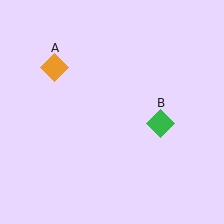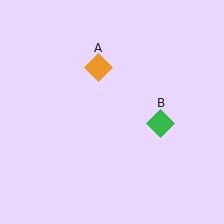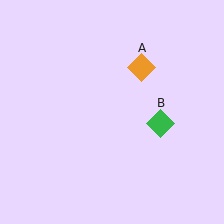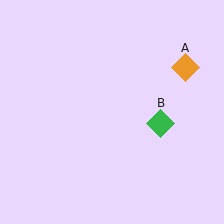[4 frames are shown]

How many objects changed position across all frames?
1 object changed position: orange diamond (object A).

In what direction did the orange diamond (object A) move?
The orange diamond (object A) moved right.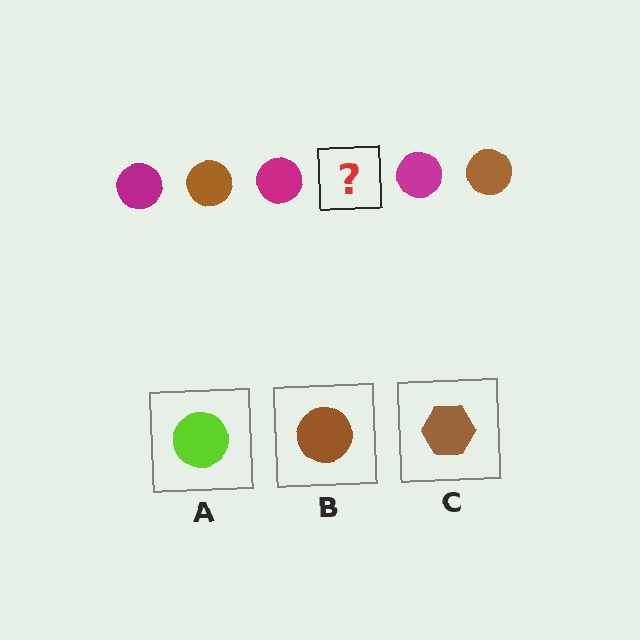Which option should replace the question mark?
Option B.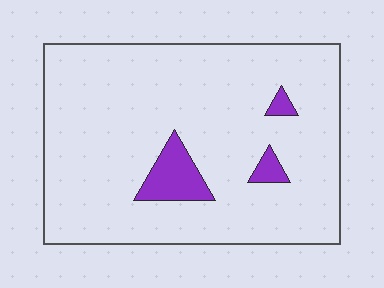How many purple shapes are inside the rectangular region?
3.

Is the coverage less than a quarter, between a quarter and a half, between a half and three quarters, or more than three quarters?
Less than a quarter.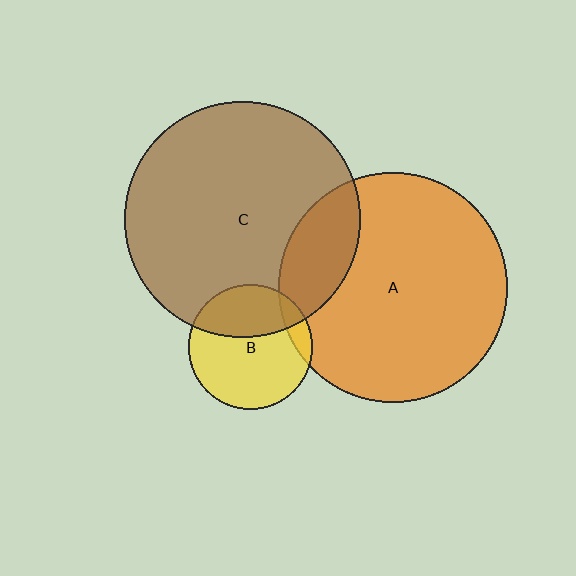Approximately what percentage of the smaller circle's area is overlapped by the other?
Approximately 10%.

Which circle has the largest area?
Circle C (brown).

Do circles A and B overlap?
Yes.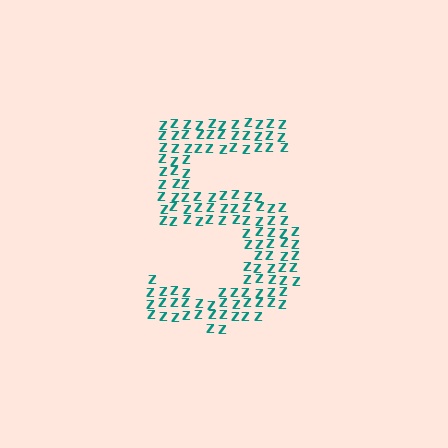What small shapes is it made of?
It is made of small letter Z's.